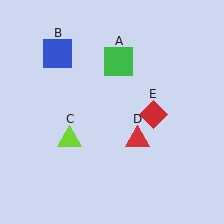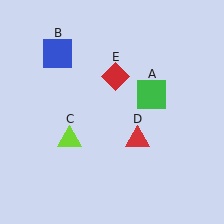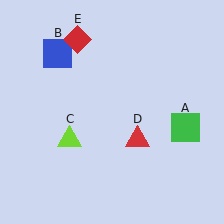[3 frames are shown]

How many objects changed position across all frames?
2 objects changed position: green square (object A), red diamond (object E).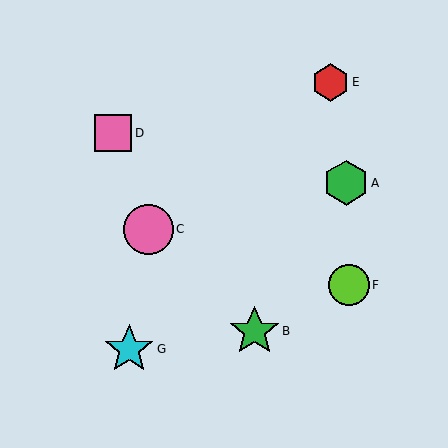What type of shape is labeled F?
Shape F is a lime circle.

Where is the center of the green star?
The center of the green star is at (254, 331).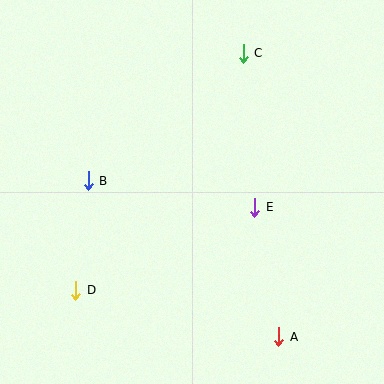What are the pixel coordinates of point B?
Point B is at (88, 181).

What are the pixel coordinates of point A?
Point A is at (279, 337).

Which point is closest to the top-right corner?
Point C is closest to the top-right corner.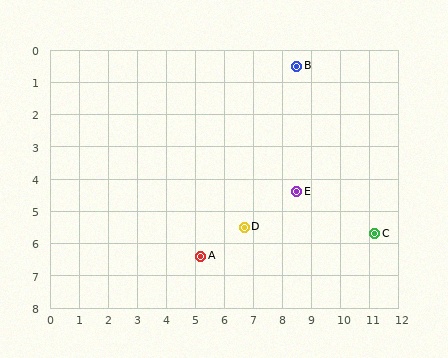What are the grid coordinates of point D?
Point D is at approximately (6.7, 5.5).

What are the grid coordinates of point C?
Point C is at approximately (11.2, 5.7).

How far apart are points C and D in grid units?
Points C and D are about 4.5 grid units apart.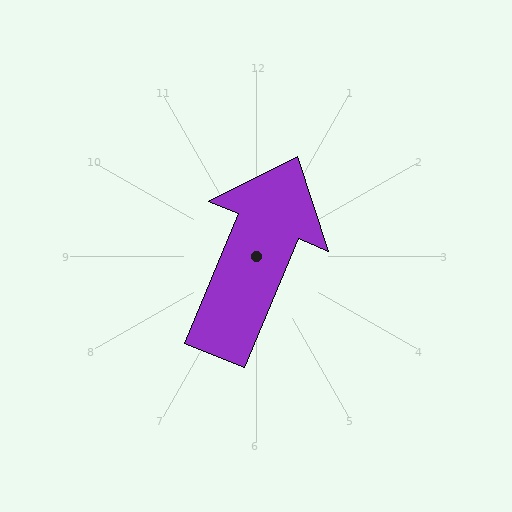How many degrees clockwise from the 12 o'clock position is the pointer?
Approximately 23 degrees.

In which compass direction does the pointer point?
Northeast.